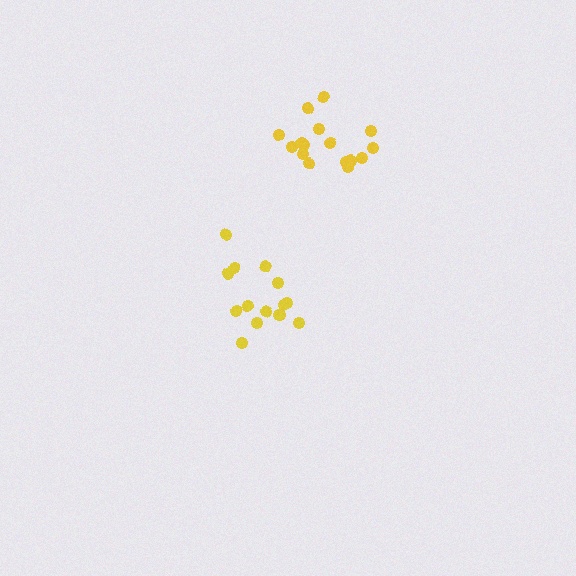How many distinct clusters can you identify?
There are 2 distinct clusters.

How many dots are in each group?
Group 1: 14 dots, Group 2: 16 dots (30 total).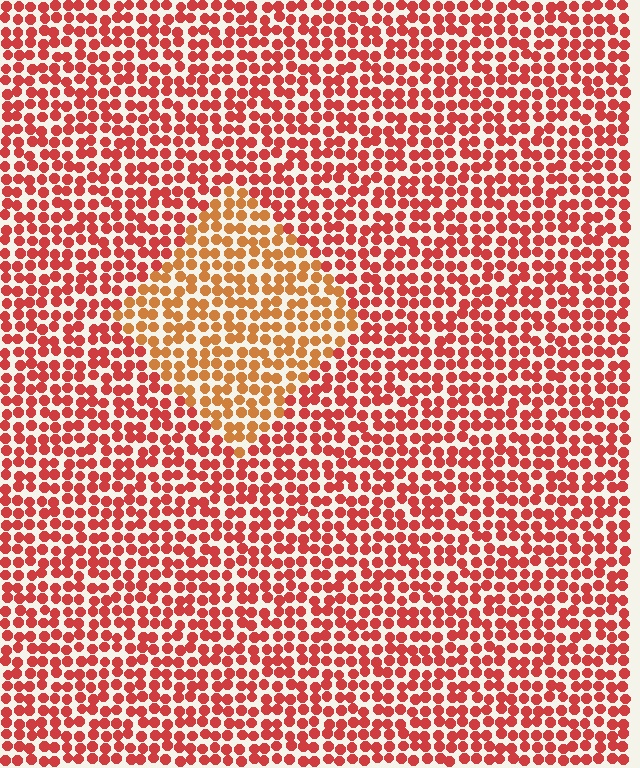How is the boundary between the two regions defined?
The boundary is defined purely by a slight shift in hue (about 29 degrees). Spacing, size, and orientation are identical on both sides.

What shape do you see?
I see a diamond.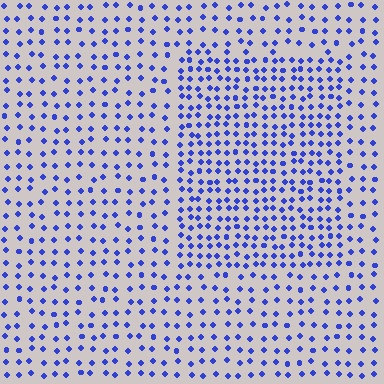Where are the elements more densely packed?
The elements are more densely packed inside the rectangle boundary.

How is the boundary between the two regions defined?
The boundary is defined by a change in element density (approximately 1.7x ratio). All elements are the same color, size, and shape.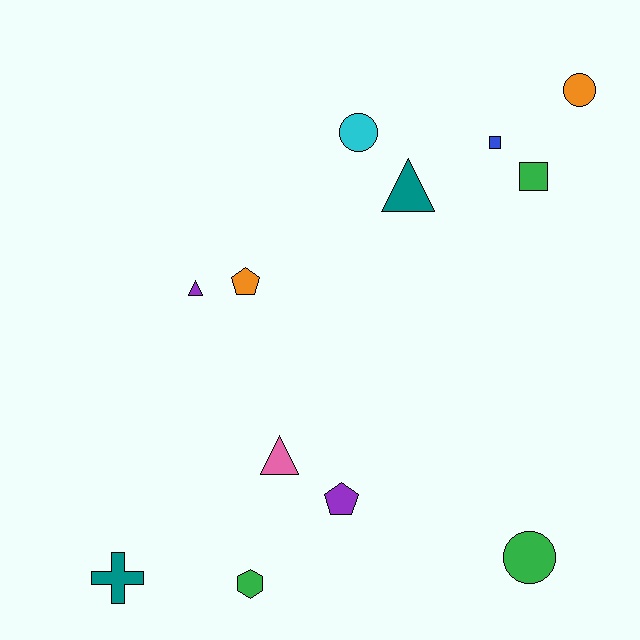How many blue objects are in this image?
There is 1 blue object.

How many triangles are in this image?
There are 3 triangles.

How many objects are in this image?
There are 12 objects.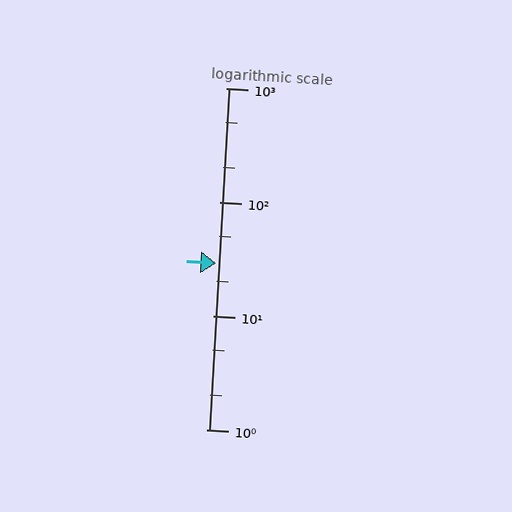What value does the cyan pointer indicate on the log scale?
The pointer indicates approximately 29.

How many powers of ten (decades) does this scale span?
The scale spans 3 decades, from 1 to 1000.